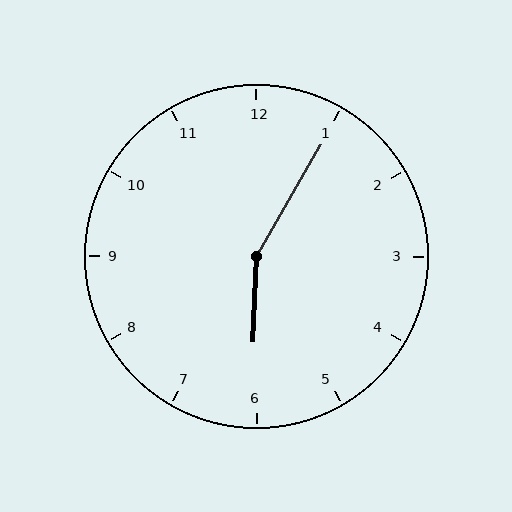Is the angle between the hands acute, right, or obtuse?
It is obtuse.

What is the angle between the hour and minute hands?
Approximately 152 degrees.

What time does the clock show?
6:05.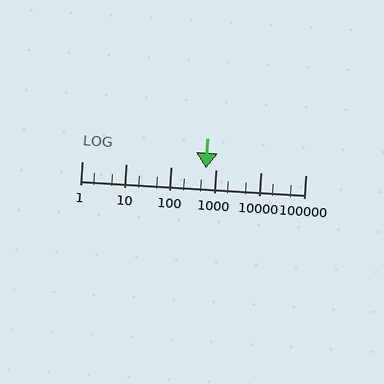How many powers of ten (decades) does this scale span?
The scale spans 5 decades, from 1 to 100000.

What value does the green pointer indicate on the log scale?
The pointer indicates approximately 600.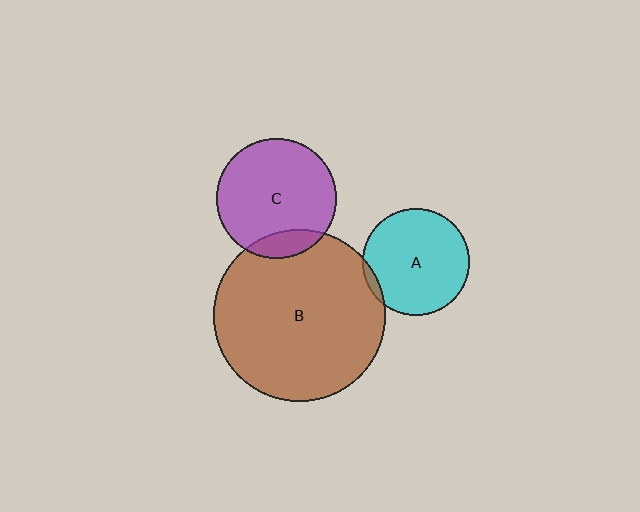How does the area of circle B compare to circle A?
Approximately 2.6 times.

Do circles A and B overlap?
Yes.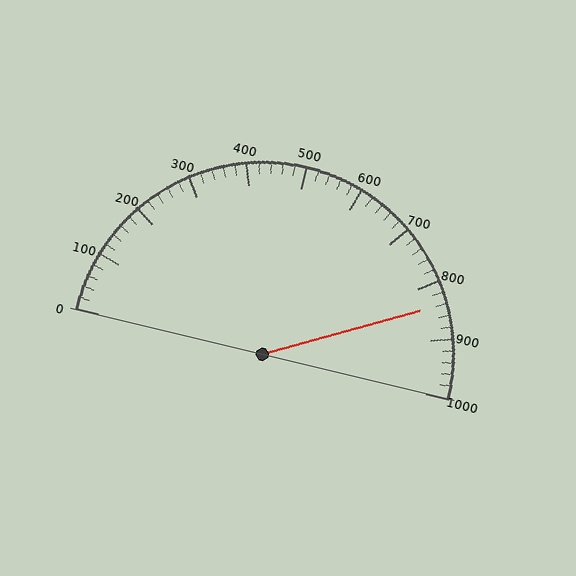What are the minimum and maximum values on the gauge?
The gauge ranges from 0 to 1000.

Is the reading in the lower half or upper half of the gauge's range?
The reading is in the upper half of the range (0 to 1000).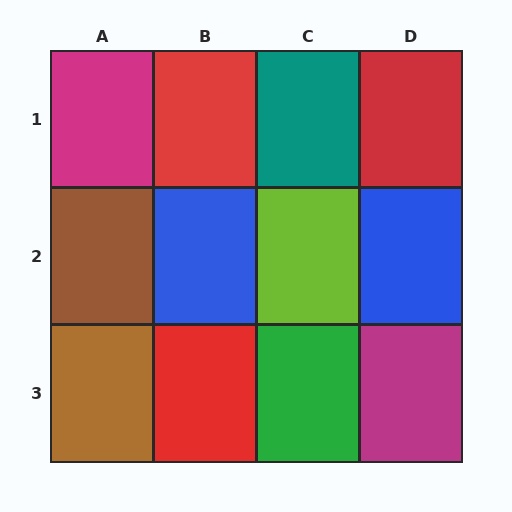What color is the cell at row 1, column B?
Red.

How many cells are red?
3 cells are red.